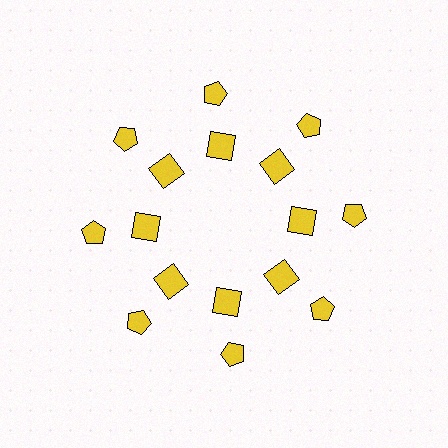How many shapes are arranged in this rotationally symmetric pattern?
There are 16 shapes, arranged in 8 groups of 2.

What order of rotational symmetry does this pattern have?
This pattern has 8-fold rotational symmetry.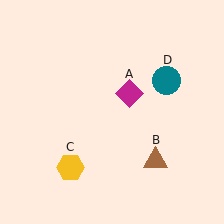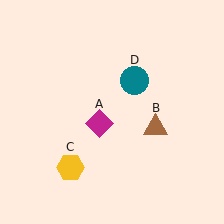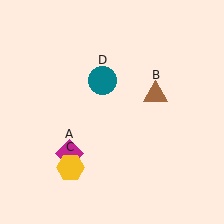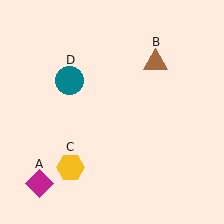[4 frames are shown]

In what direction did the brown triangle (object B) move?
The brown triangle (object B) moved up.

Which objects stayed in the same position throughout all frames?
Yellow hexagon (object C) remained stationary.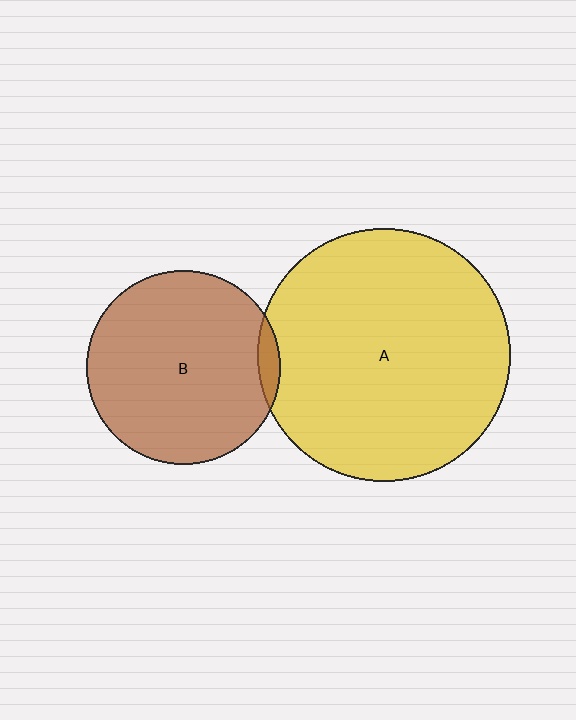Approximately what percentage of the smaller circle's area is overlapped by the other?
Approximately 5%.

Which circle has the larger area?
Circle A (yellow).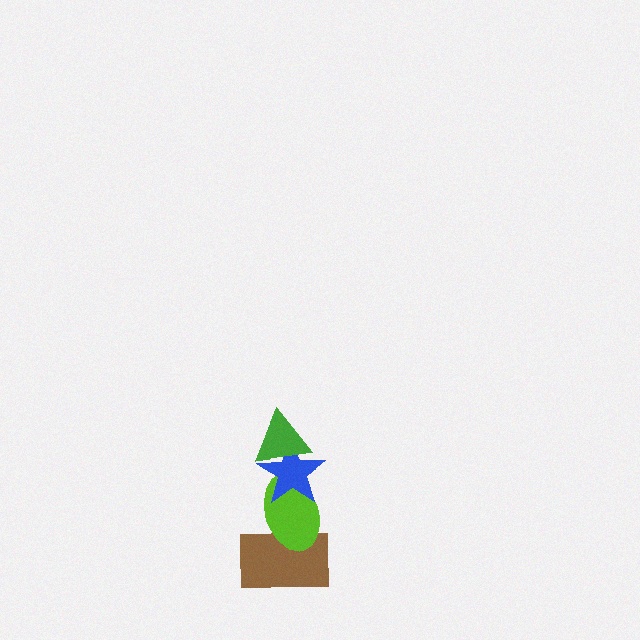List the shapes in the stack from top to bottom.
From top to bottom: the green triangle, the blue star, the lime ellipse, the brown rectangle.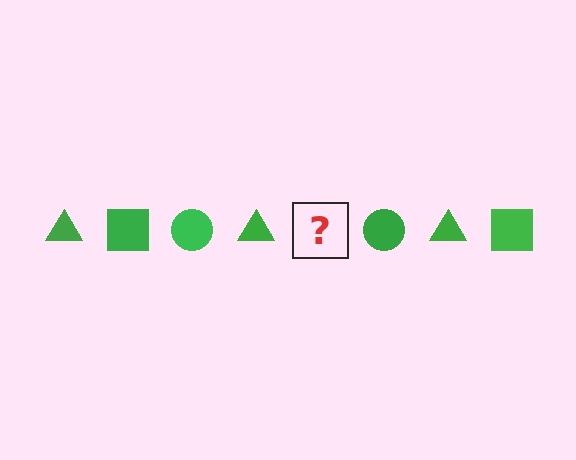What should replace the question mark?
The question mark should be replaced with a green square.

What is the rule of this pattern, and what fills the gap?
The rule is that the pattern cycles through triangle, square, circle shapes in green. The gap should be filled with a green square.